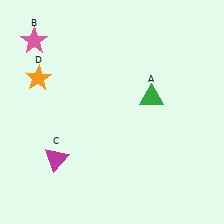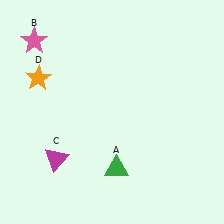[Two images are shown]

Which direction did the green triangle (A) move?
The green triangle (A) moved down.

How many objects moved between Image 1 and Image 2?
1 object moved between the two images.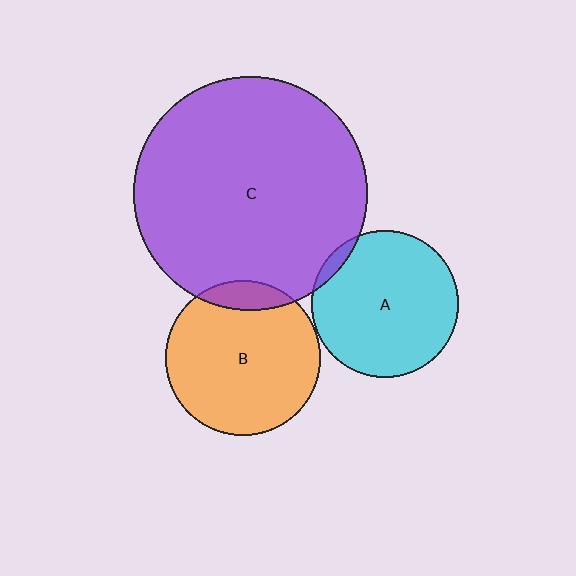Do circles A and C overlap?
Yes.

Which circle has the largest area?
Circle C (purple).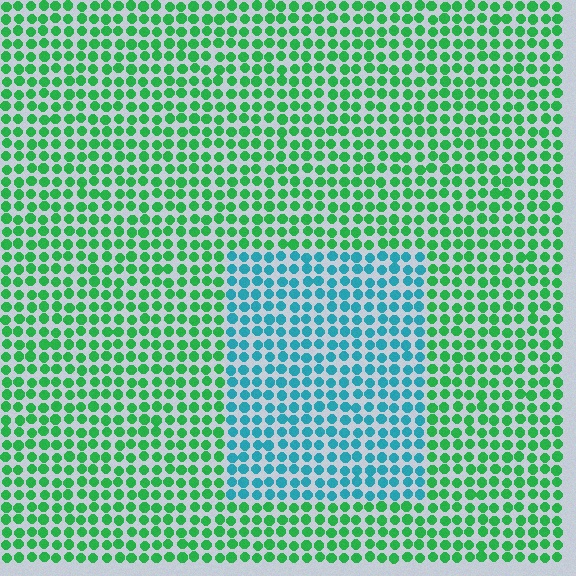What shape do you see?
I see a rectangle.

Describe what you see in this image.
The image is filled with small green elements in a uniform arrangement. A rectangle-shaped region is visible where the elements are tinted to a slightly different hue, forming a subtle color boundary.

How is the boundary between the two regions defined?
The boundary is defined purely by a slight shift in hue (about 52 degrees). Spacing, size, and orientation are identical on both sides.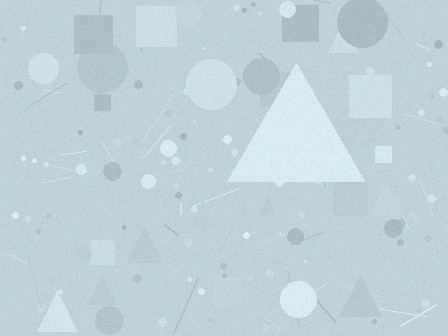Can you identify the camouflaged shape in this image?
The camouflaged shape is a triangle.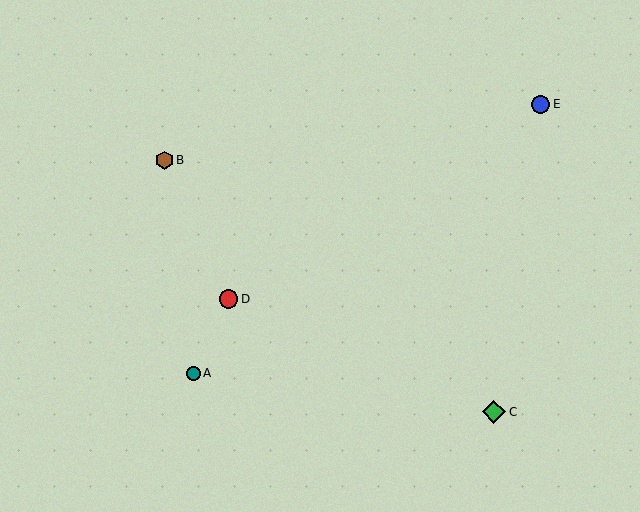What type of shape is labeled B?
Shape B is a brown hexagon.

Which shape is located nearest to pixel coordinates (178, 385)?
The teal circle (labeled A) at (193, 373) is nearest to that location.